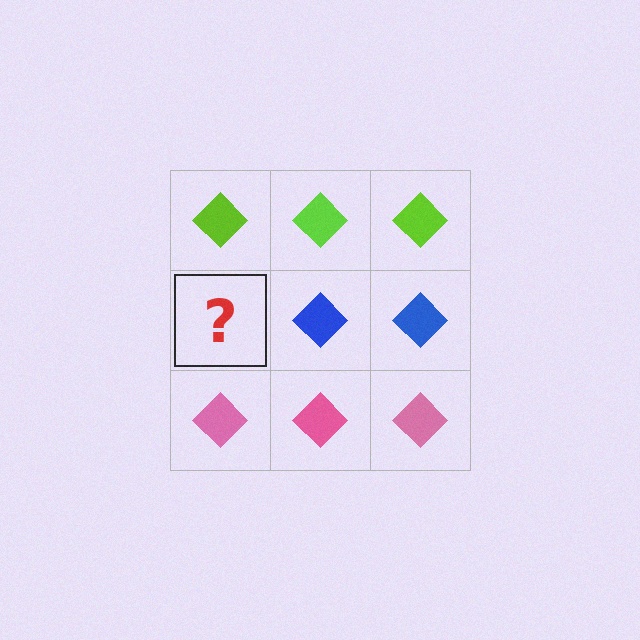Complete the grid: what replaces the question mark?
The question mark should be replaced with a blue diamond.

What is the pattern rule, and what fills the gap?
The rule is that each row has a consistent color. The gap should be filled with a blue diamond.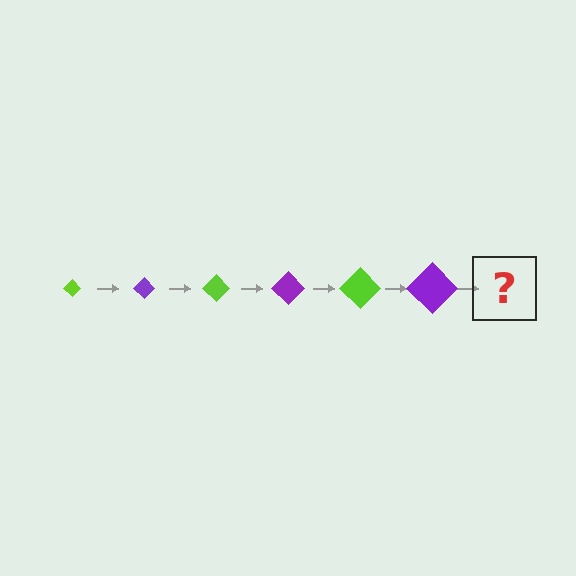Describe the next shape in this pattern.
It should be a lime diamond, larger than the previous one.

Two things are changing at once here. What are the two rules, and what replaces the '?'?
The two rules are that the diamond grows larger each step and the color cycles through lime and purple. The '?' should be a lime diamond, larger than the previous one.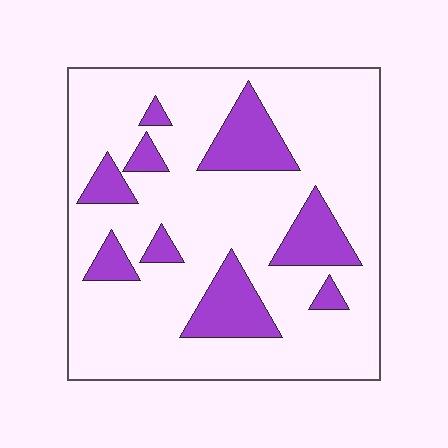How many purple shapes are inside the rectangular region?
9.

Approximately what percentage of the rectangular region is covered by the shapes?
Approximately 20%.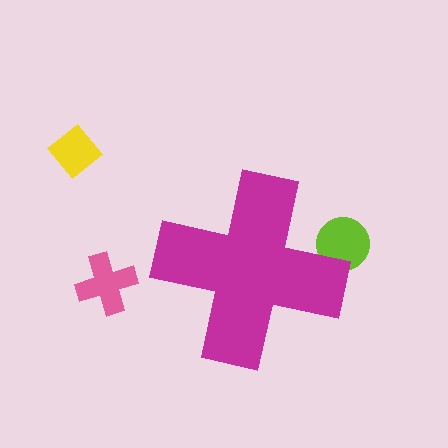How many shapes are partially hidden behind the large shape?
1 shape is partially hidden.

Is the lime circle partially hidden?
Yes, the lime circle is partially hidden behind the magenta cross.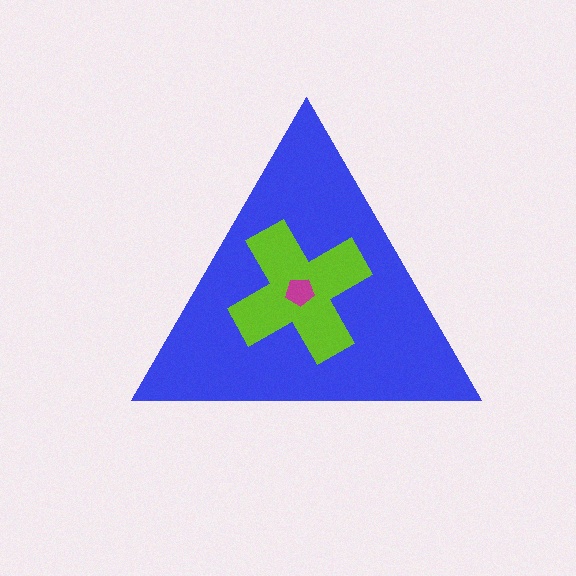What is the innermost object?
The magenta pentagon.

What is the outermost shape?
The blue triangle.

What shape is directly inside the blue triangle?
The lime cross.